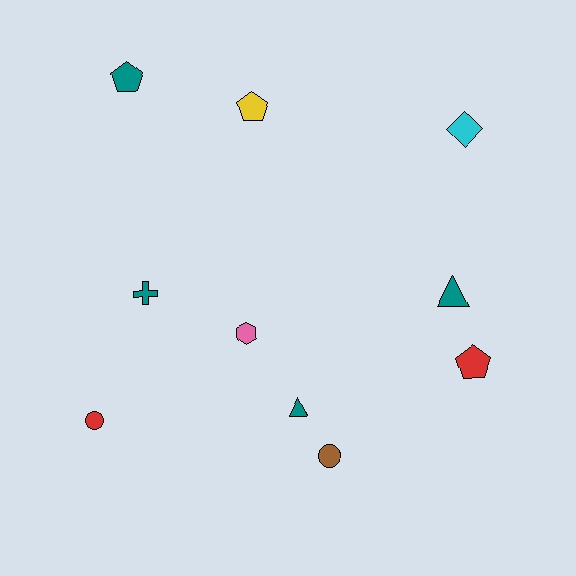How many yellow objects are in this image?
There is 1 yellow object.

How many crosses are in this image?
There is 1 cross.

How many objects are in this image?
There are 10 objects.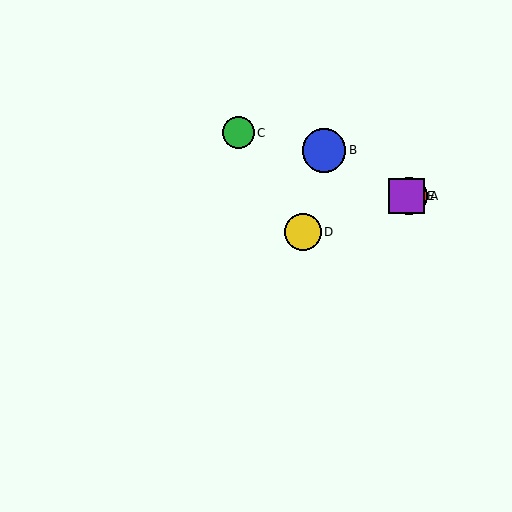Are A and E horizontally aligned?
Yes, both are at y≈196.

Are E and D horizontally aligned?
No, E is at y≈196 and D is at y≈232.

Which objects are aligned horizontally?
Objects A, E are aligned horizontally.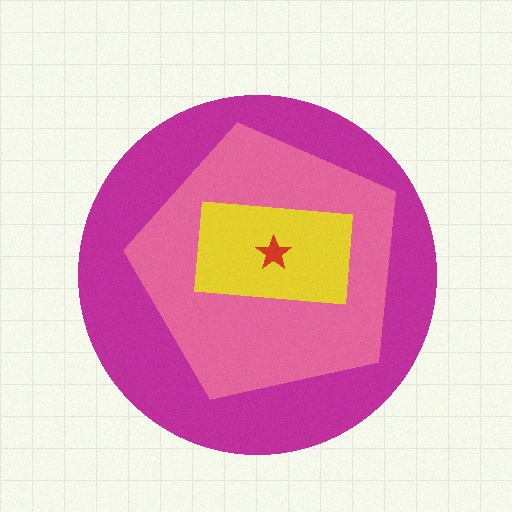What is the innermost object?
The red star.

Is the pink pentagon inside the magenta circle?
Yes.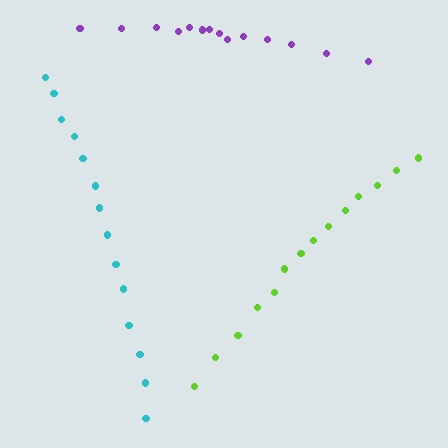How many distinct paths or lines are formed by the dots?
There are 3 distinct paths.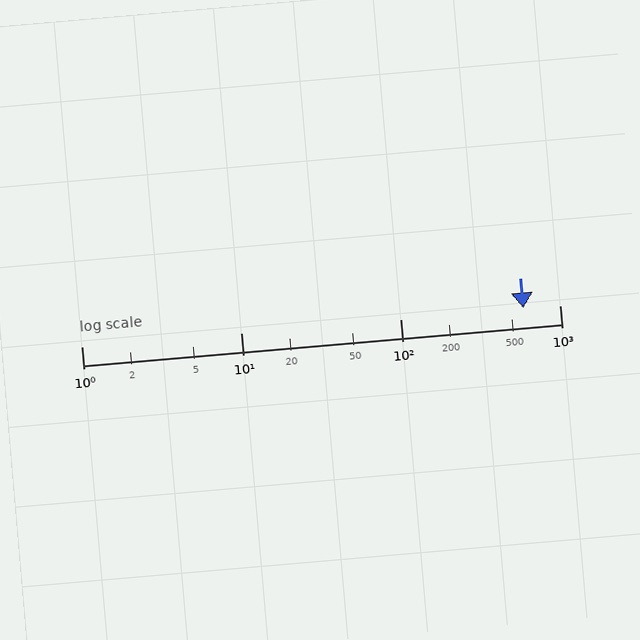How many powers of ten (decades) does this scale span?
The scale spans 3 decades, from 1 to 1000.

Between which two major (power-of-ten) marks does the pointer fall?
The pointer is between 100 and 1000.